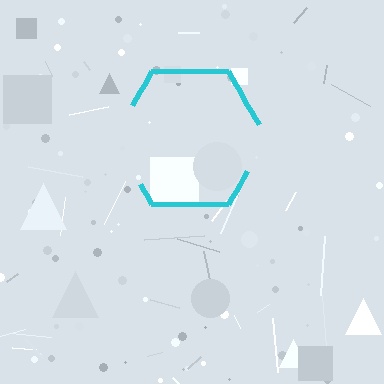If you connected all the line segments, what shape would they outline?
They would outline a hexagon.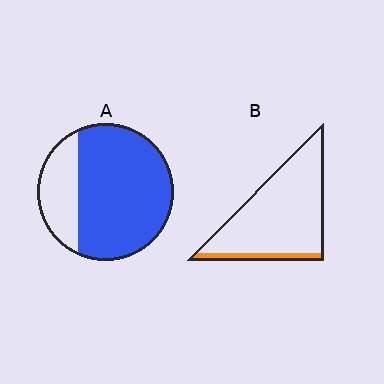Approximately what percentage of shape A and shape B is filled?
A is approximately 75% and B is approximately 10%.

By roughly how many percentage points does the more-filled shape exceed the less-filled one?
By roughly 65 percentage points (A over B).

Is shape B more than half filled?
No.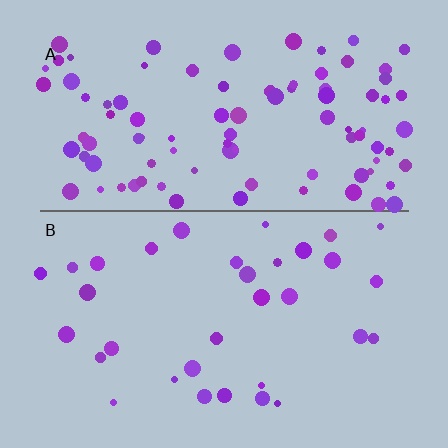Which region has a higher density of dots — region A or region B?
A (the top).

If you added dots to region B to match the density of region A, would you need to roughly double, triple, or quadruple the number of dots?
Approximately triple.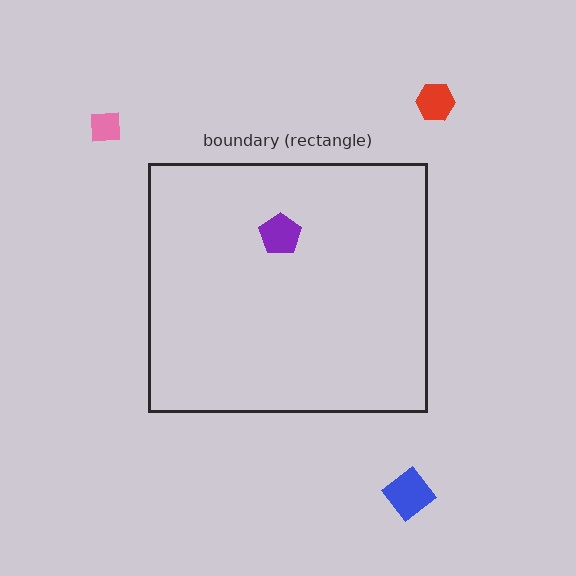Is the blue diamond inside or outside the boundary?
Outside.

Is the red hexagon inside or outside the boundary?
Outside.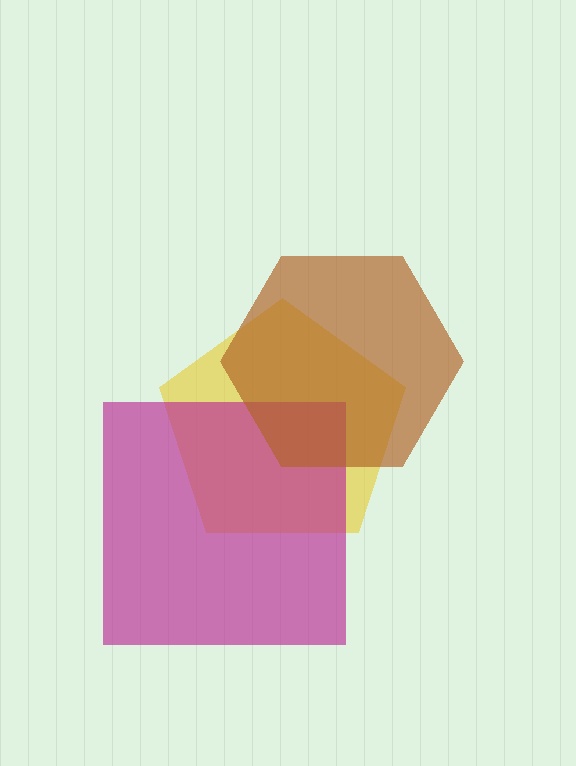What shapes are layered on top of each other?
The layered shapes are: a yellow pentagon, a magenta square, a brown hexagon.